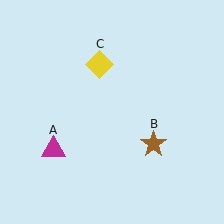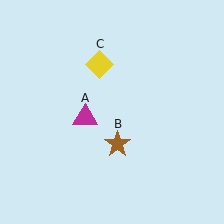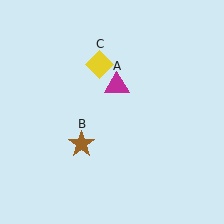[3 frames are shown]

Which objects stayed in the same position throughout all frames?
Yellow diamond (object C) remained stationary.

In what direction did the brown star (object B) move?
The brown star (object B) moved left.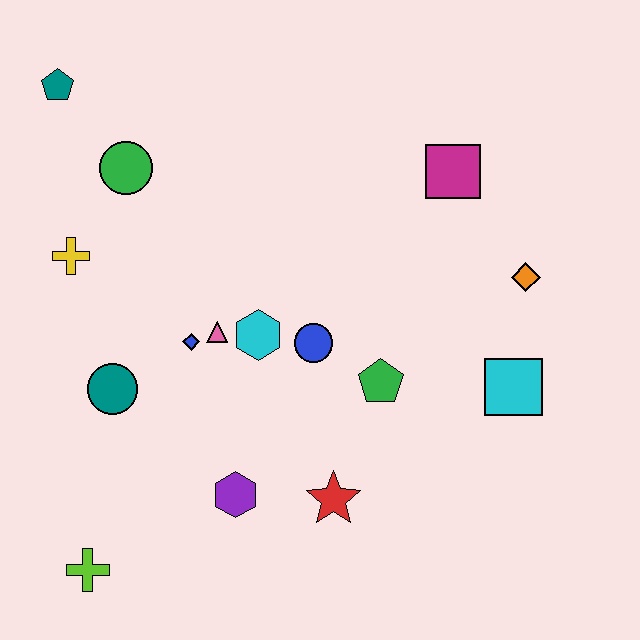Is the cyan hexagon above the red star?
Yes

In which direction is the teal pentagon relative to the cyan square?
The teal pentagon is to the left of the cyan square.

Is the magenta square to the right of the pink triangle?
Yes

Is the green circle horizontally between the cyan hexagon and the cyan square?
No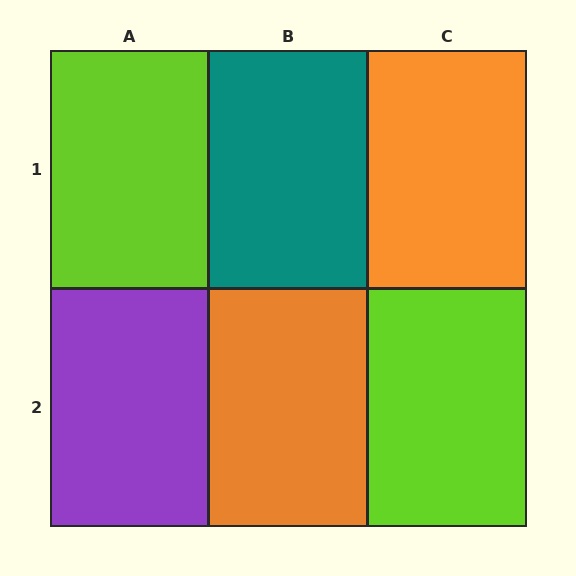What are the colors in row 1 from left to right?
Lime, teal, orange.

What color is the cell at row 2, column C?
Lime.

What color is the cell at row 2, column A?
Purple.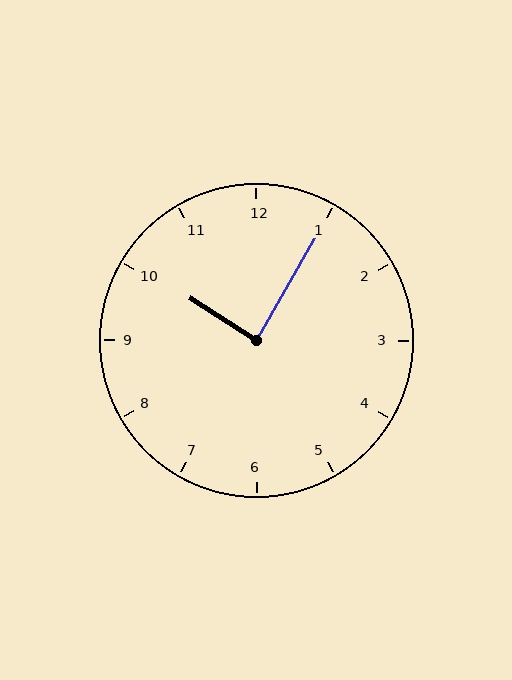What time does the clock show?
10:05.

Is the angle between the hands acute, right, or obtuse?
It is right.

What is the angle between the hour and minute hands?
Approximately 88 degrees.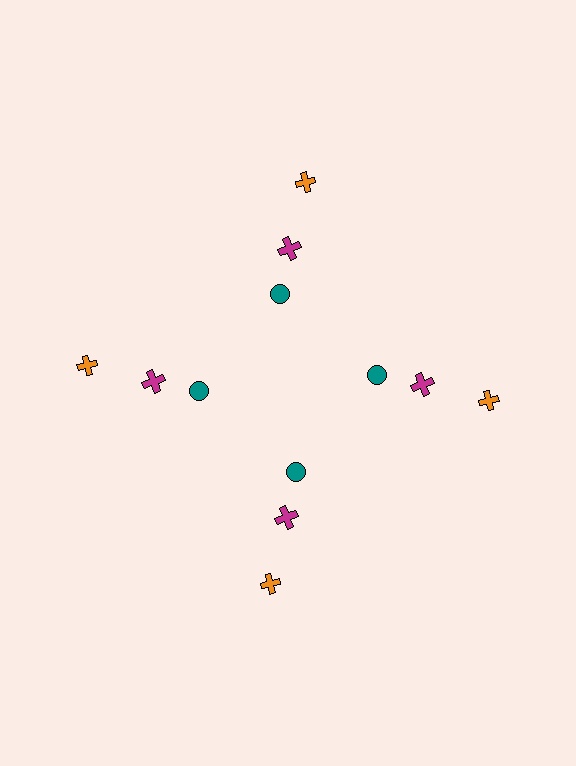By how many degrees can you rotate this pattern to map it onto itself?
The pattern maps onto itself every 90 degrees of rotation.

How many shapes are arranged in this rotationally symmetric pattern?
There are 12 shapes, arranged in 4 groups of 3.